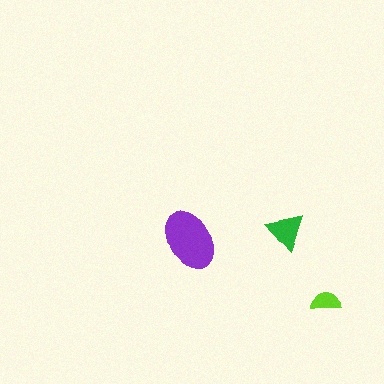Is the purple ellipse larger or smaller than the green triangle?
Larger.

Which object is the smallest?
The lime semicircle.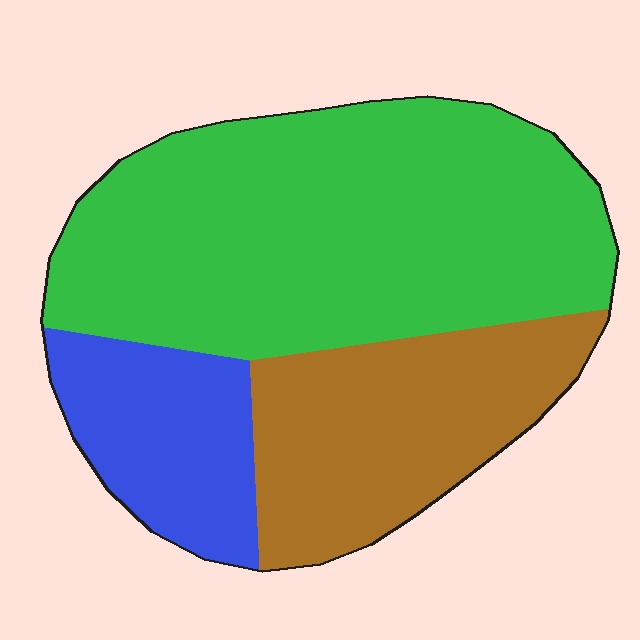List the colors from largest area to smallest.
From largest to smallest: green, brown, blue.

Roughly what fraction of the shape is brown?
Brown covers roughly 25% of the shape.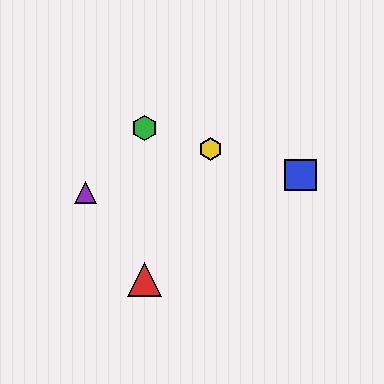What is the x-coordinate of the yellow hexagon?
The yellow hexagon is at x≈210.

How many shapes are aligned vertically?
2 shapes (the red triangle, the green hexagon) are aligned vertically.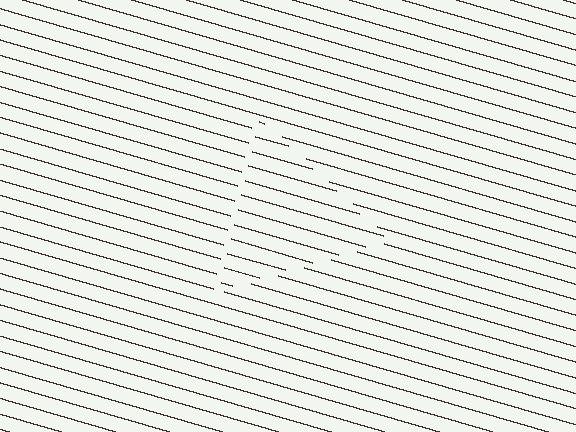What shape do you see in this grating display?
An illusory triangle. The interior of the shape contains the same grating, shifted by half a period — the contour is defined by the phase discontinuity where line-ends from the inner and outer gratings abut.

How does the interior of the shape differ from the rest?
The interior of the shape contains the same grating, shifted by half a period — the contour is defined by the phase discontinuity where line-ends from the inner and outer gratings abut.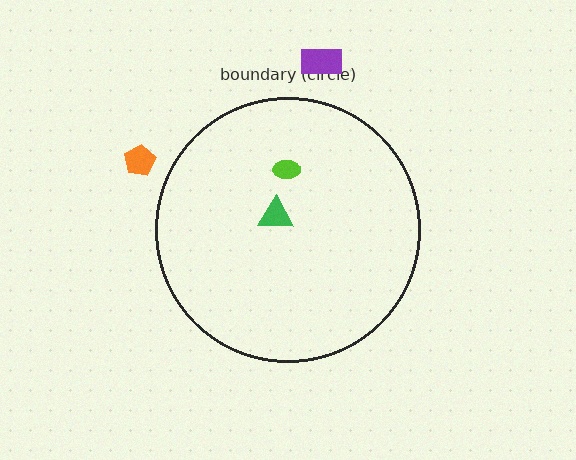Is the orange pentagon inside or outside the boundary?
Outside.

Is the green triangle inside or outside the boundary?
Inside.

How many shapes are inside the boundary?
2 inside, 2 outside.